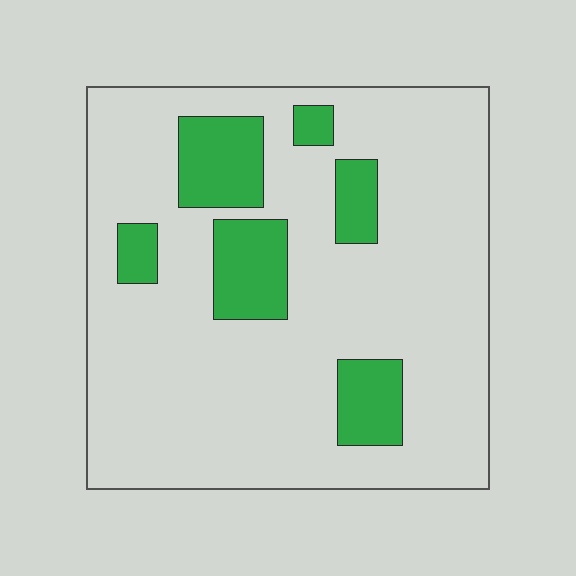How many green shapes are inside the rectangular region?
6.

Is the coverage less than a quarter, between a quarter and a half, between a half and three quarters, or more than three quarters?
Less than a quarter.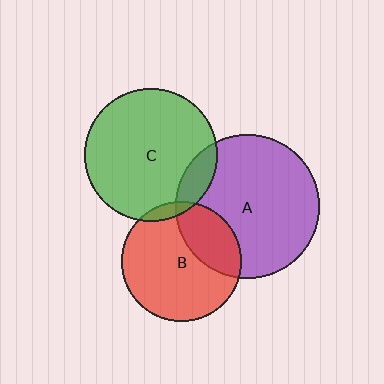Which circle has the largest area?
Circle A (purple).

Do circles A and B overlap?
Yes.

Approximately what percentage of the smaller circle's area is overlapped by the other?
Approximately 30%.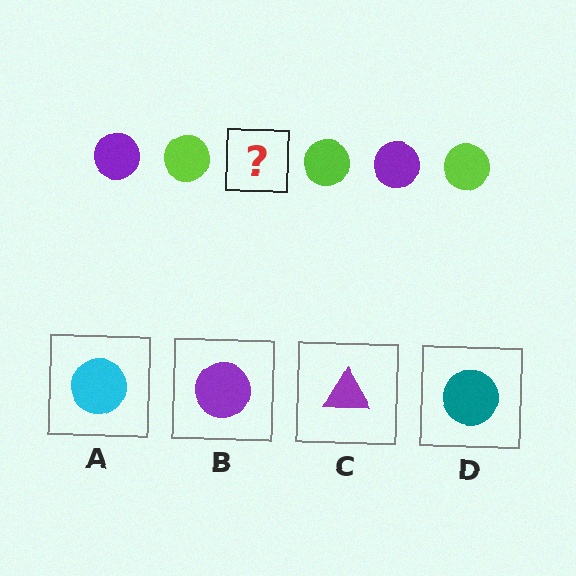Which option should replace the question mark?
Option B.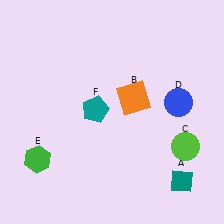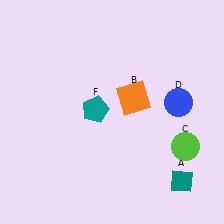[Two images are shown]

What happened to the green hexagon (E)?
The green hexagon (E) was removed in Image 2. It was in the bottom-left area of Image 1.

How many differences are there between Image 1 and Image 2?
There is 1 difference between the two images.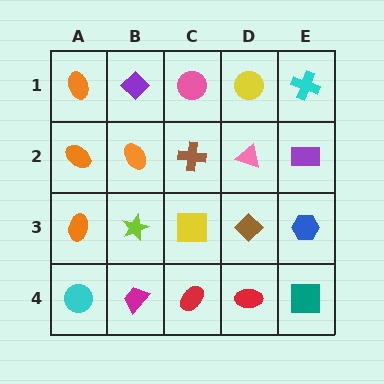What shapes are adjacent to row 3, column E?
A purple rectangle (row 2, column E), a teal square (row 4, column E), a brown diamond (row 3, column D).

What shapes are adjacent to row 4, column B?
A lime star (row 3, column B), a cyan circle (row 4, column A), a red ellipse (row 4, column C).